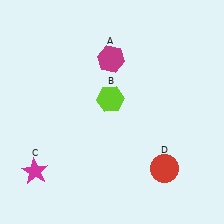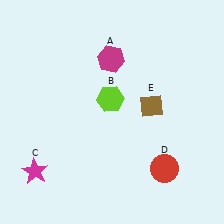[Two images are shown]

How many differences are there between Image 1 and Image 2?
There is 1 difference between the two images.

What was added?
A brown diamond (E) was added in Image 2.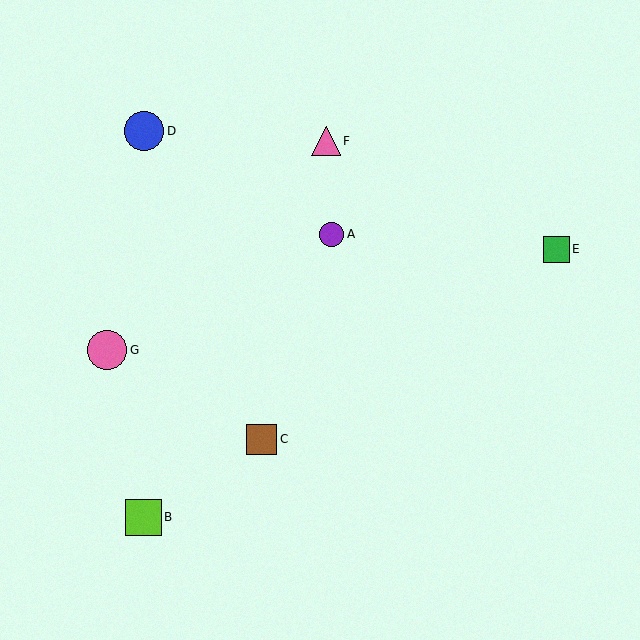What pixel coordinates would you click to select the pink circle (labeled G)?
Click at (107, 350) to select the pink circle G.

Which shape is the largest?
The pink circle (labeled G) is the largest.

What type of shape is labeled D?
Shape D is a blue circle.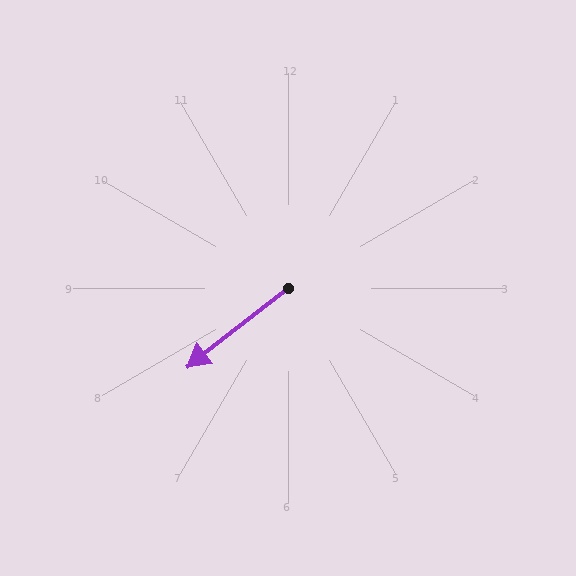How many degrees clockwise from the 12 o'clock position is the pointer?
Approximately 232 degrees.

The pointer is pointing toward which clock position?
Roughly 8 o'clock.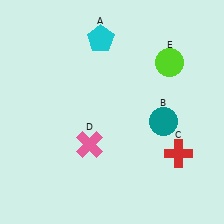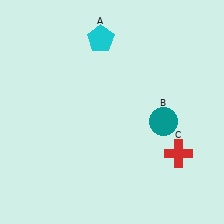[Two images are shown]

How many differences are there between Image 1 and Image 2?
There are 2 differences between the two images.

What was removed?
The lime circle (E), the pink cross (D) were removed in Image 2.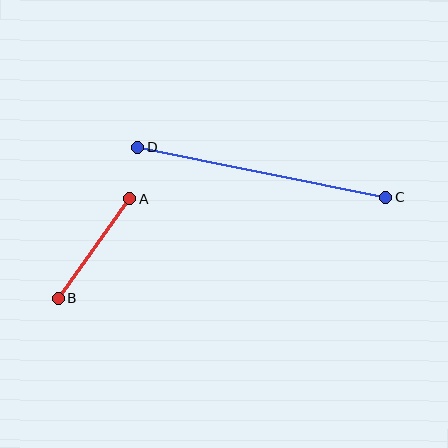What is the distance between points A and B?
The distance is approximately 122 pixels.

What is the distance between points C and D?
The distance is approximately 253 pixels.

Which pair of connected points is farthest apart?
Points C and D are farthest apart.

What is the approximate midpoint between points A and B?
The midpoint is at approximately (94, 248) pixels.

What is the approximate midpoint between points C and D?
The midpoint is at approximately (262, 172) pixels.